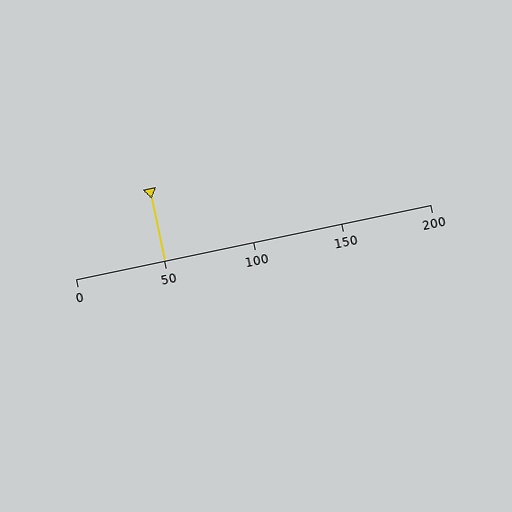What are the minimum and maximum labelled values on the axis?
The axis runs from 0 to 200.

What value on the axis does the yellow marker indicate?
The marker indicates approximately 50.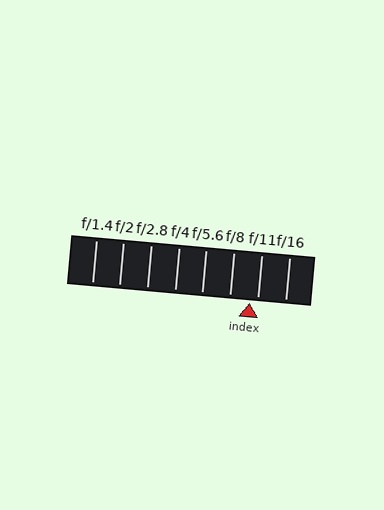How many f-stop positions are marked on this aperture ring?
There are 8 f-stop positions marked.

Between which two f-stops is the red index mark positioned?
The index mark is between f/8 and f/11.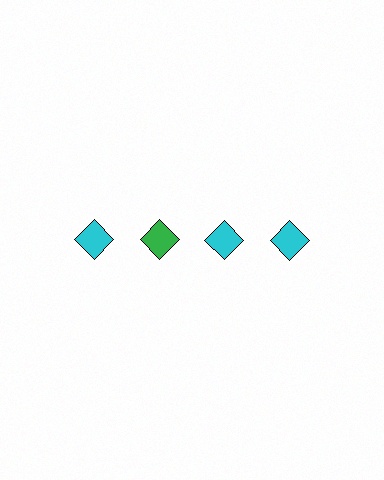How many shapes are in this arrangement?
There are 4 shapes arranged in a grid pattern.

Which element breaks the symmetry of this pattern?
The green diamond in the top row, second from left column breaks the symmetry. All other shapes are cyan diamonds.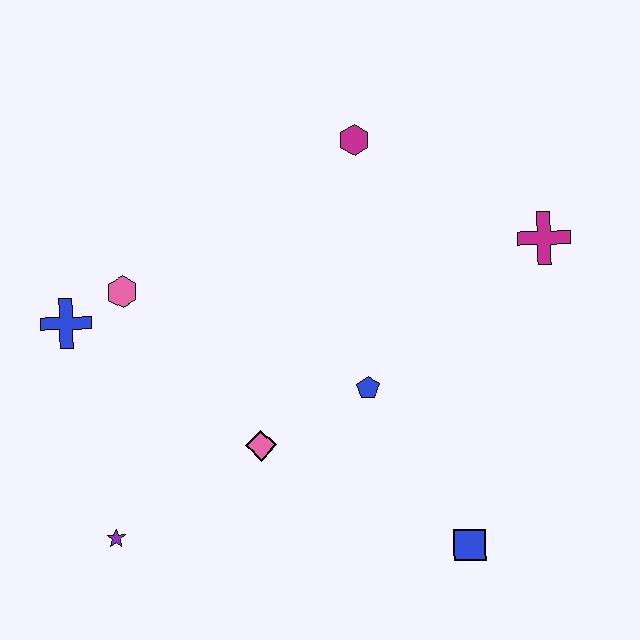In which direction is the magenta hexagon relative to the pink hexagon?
The magenta hexagon is to the right of the pink hexagon.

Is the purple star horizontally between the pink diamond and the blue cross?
Yes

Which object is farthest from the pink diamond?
The magenta cross is farthest from the pink diamond.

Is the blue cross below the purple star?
No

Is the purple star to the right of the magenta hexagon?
No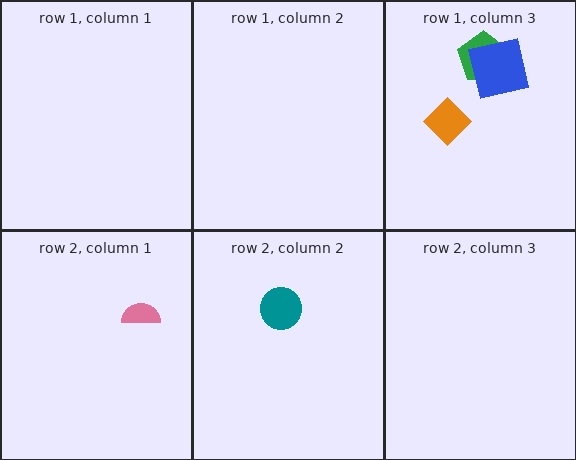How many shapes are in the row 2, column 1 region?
1.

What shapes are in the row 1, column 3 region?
The orange diamond, the green pentagon, the blue square.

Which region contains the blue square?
The row 1, column 3 region.